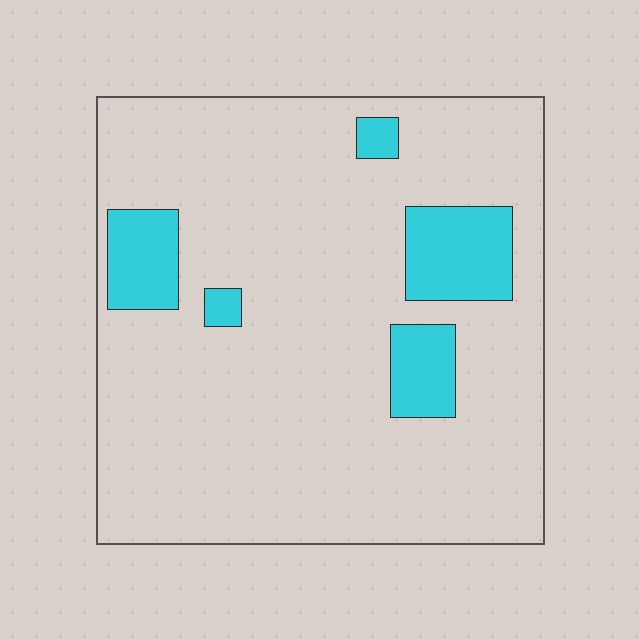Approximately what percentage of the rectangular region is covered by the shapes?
Approximately 15%.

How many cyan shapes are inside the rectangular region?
5.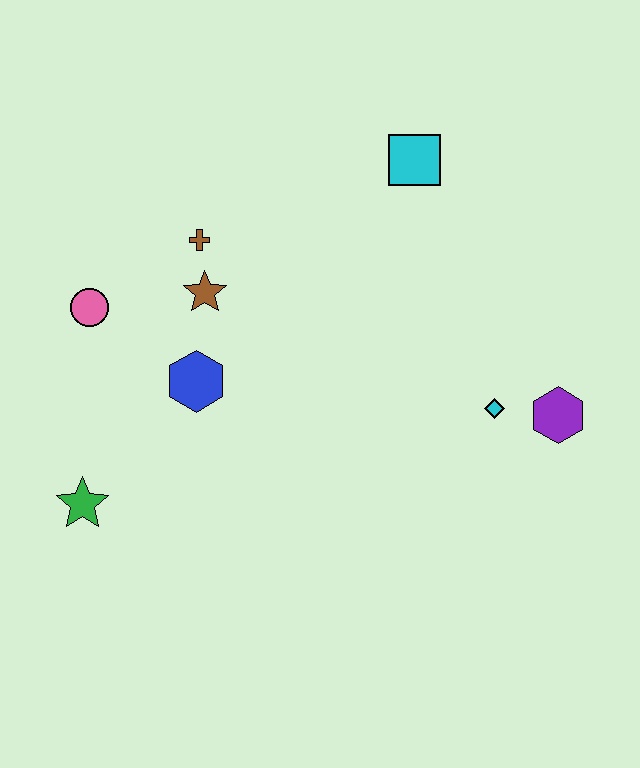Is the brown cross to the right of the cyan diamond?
No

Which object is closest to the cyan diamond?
The purple hexagon is closest to the cyan diamond.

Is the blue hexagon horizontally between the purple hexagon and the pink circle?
Yes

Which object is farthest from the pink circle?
The purple hexagon is farthest from the pink circle.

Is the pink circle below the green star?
No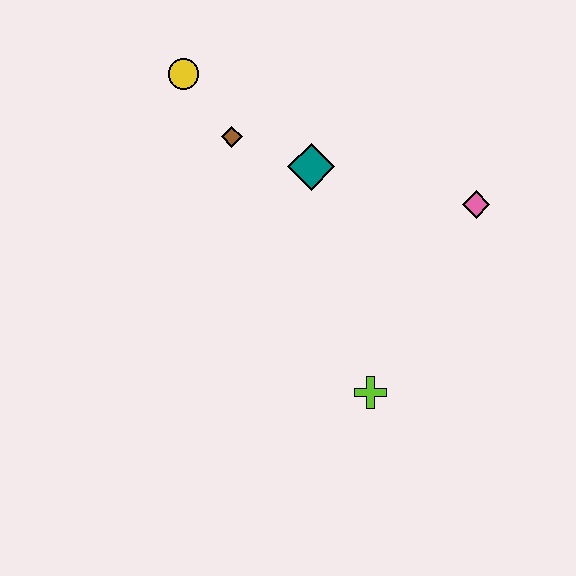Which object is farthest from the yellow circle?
The lime cross is farthest from the yellow circle.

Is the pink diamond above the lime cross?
Yes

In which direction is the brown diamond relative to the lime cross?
The brown diamond is above the lime cross.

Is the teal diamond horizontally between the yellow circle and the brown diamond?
No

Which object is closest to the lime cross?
The pink diamond is closest to the lime cross.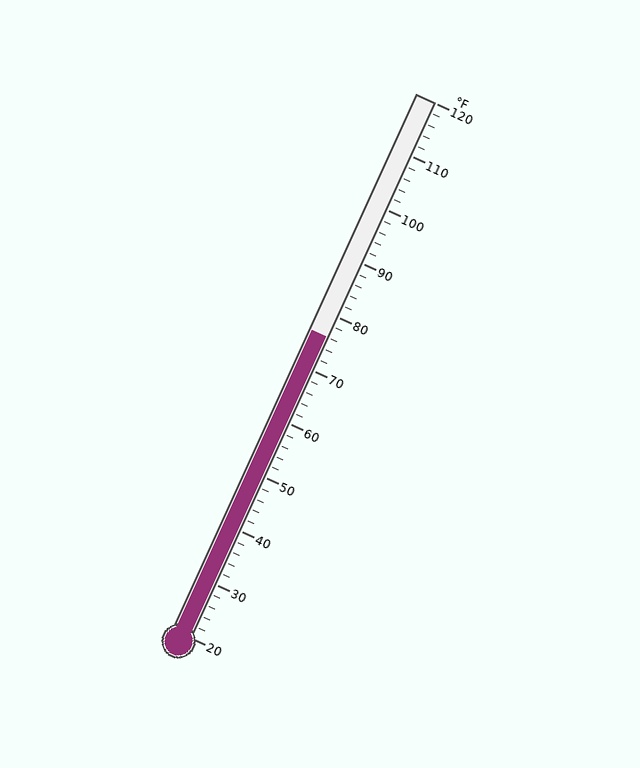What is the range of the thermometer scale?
The thermometer scale ranges from 20°F to 120°F.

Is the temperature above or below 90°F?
The temperature is below 90°F.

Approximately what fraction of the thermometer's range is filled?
The thermometer is filled to approximately 55% of its range.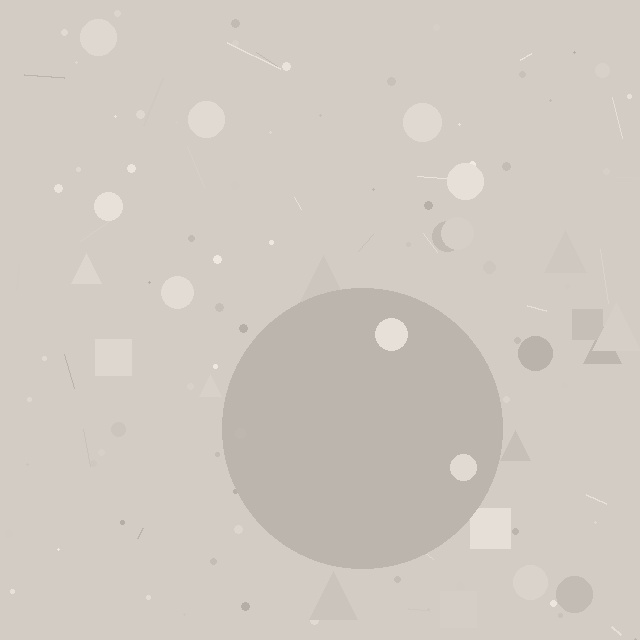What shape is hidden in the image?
A circle is hidden in the image.